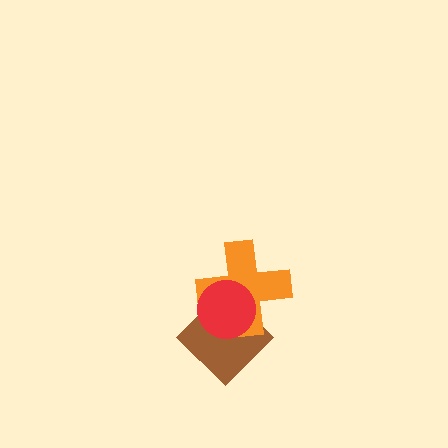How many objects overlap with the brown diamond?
2 objects overlap with the brown diamond.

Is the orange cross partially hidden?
Yes, it is partially covered by another shape.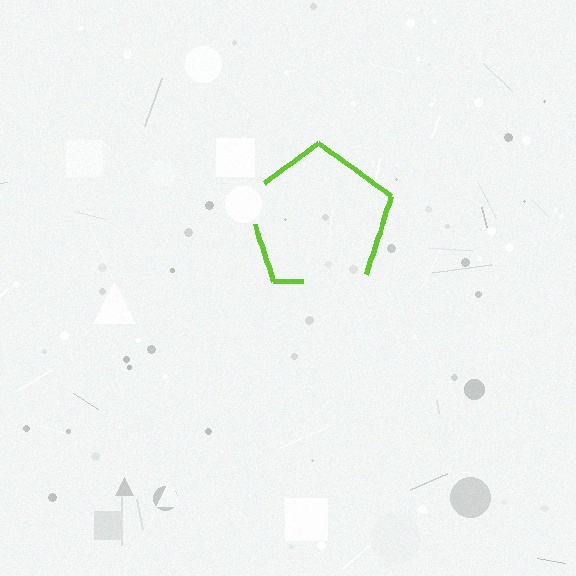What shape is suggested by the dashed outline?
The dashed outline suggests a pentagon.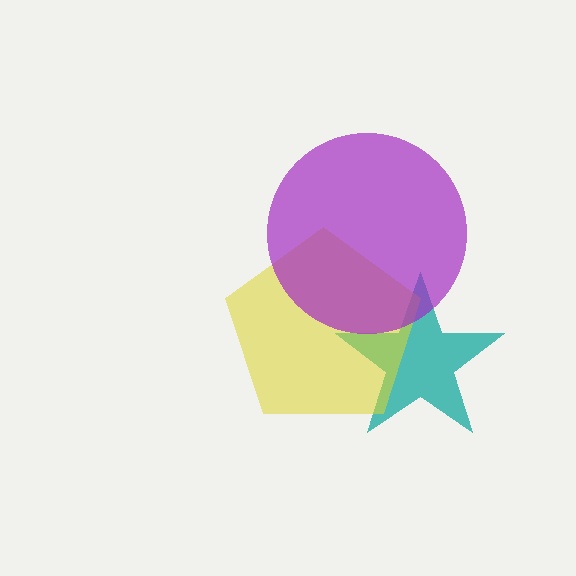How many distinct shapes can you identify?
There are 3 distinct shapes: a teal star, a yellow pentagon, a purple circle.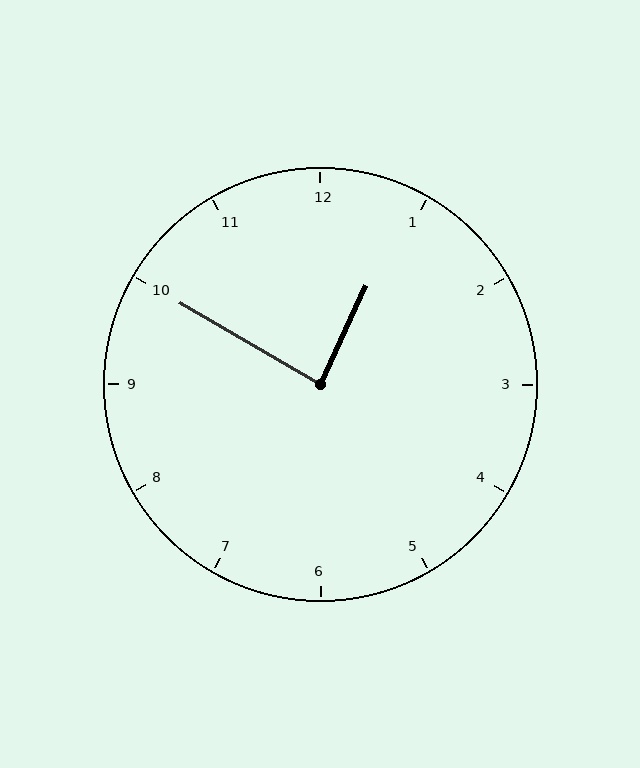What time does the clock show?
12:50.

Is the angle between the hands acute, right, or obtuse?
It is right.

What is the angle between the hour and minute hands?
Approximately 85 degrees.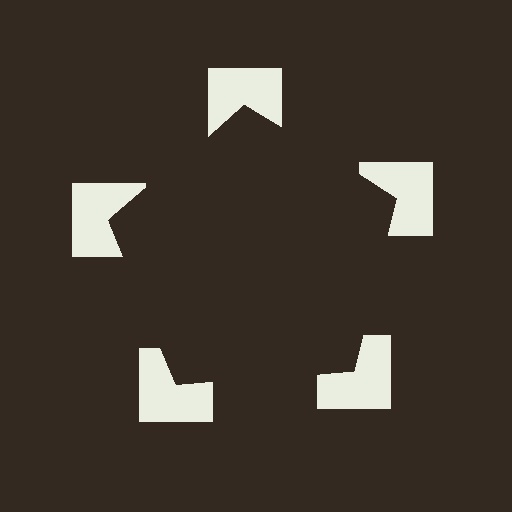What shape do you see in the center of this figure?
An illusory pentagon — its edges are inferred from the aligned wedge cuts in the notched squares, not physically drawn.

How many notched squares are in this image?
There are 5 — one at each vertex of the illusory pentagon.